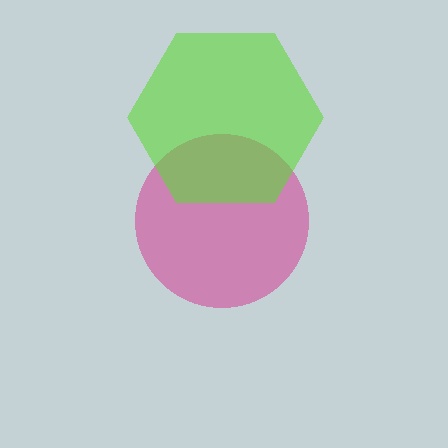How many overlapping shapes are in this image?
There are 2 overlapping shapes in the image.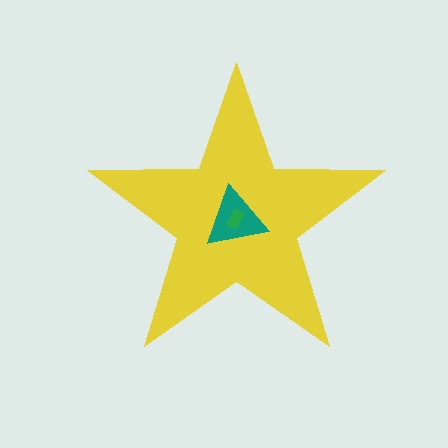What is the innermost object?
The green rectangle.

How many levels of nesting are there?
3.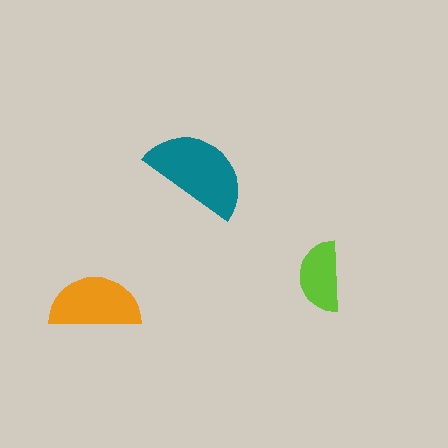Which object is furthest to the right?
The lime semicircle is rightmost.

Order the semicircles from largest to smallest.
the teal one, the orange one, the lime one.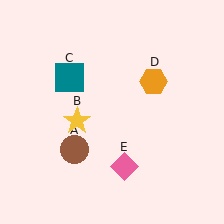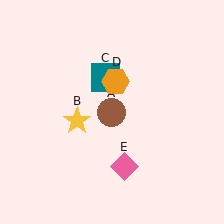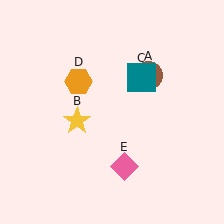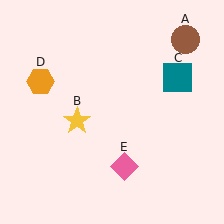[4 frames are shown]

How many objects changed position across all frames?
3 objects changed position: brown circle (object A), teal square (object C), orange hexagon (object D).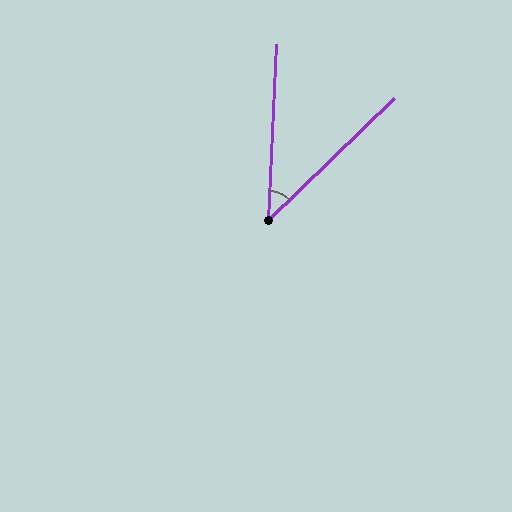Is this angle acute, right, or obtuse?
It is acute.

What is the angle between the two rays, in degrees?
Approximately 43 degrees.